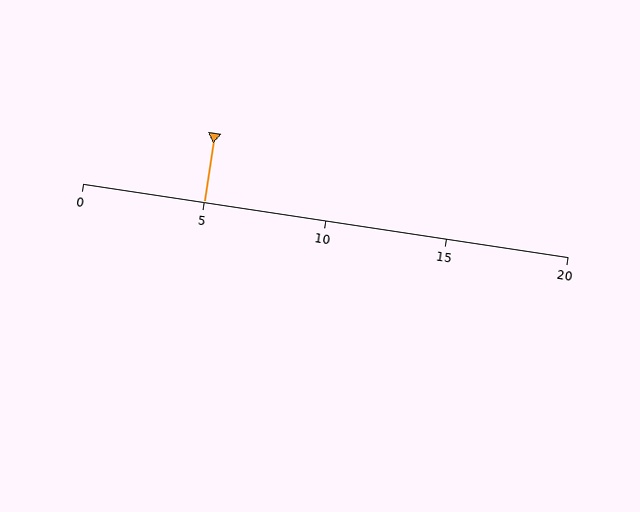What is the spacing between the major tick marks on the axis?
The major ticks are spaced 5 apart.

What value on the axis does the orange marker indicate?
The marker indicates approximately 5.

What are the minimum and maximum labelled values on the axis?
The axis runs from 0 to 20.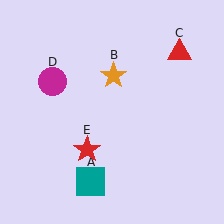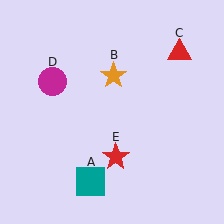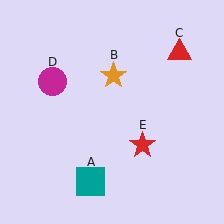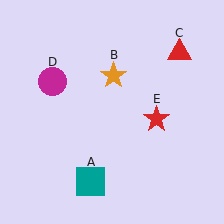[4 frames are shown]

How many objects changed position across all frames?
1 object changed position: red star (object E).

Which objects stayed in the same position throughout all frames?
Teal square (object A) and orange star (object B) and red triangle (object C) and magenta circle (object D) remained stationary.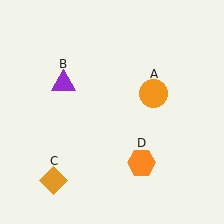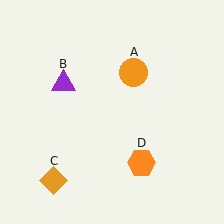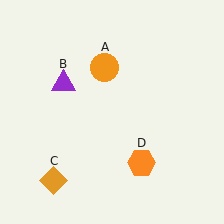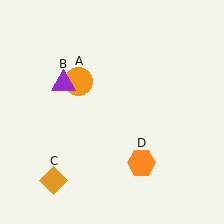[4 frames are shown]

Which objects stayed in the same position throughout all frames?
Purple triangle (object B) and orange diamond (object C) and orange hexagon (object D) remained stationary.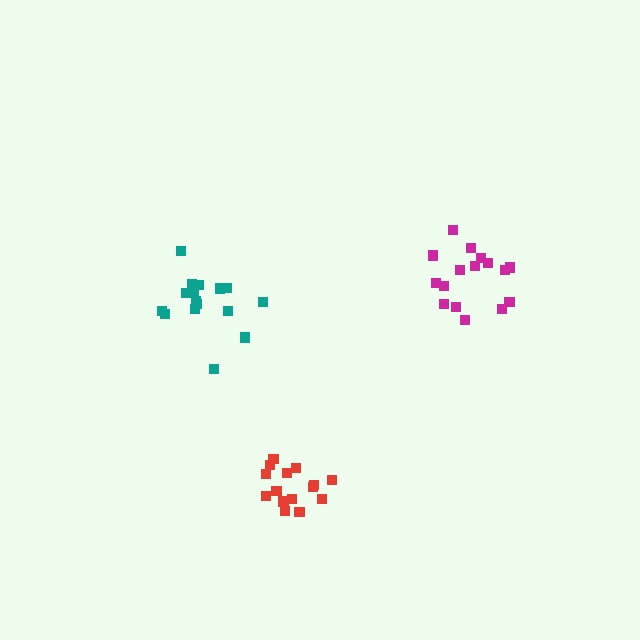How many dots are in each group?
Group 1: 16 dots, Group 2: 15 dots, Group 3: 16 dots (47 total).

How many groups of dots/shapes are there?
There are 3 groups.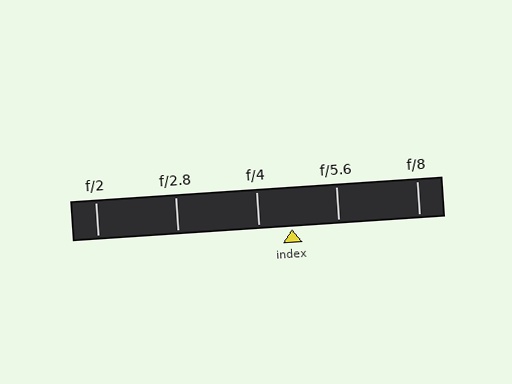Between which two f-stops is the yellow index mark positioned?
The index mark is between f/4 and f/5.6.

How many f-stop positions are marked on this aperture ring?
There are 5 f-stop positions marked.